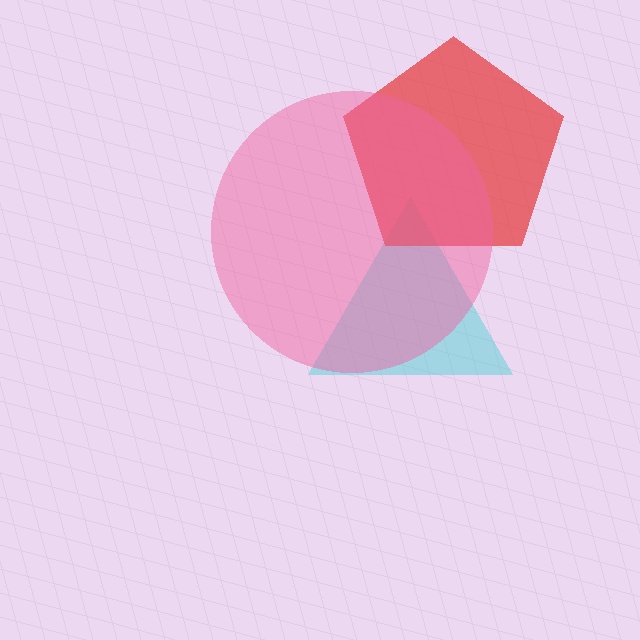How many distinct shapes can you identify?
There are 3 distinct shapes: a cyan triangle, a red pentagon, a pink circle.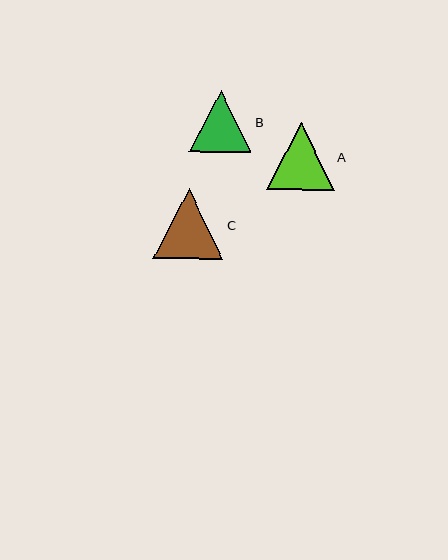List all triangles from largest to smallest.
From largest to smallest: C, A, B.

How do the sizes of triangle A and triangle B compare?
Triangle A and triangle B are approximately the same size.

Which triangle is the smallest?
Triangle B is the smallest with a size of approximately 62 pixels.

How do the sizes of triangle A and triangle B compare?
Triangle A and triangle B are approximately the same size.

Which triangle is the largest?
Triangle C is the largest with a size of approximately 70 pixels.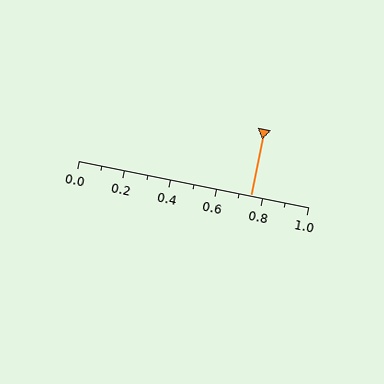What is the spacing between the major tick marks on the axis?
The major ticks are spaced 0.2 apart.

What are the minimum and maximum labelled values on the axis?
The axis runs from 0.0 to 1.0.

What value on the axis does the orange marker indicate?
The marker indicates approximately 0.75.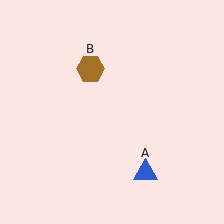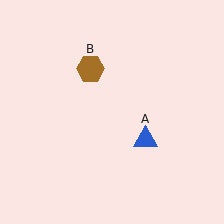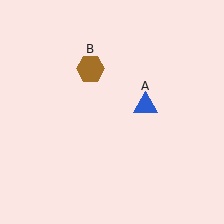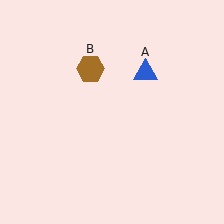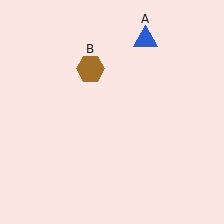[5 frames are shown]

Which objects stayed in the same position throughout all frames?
Brown hexagon (object B) remained stationary.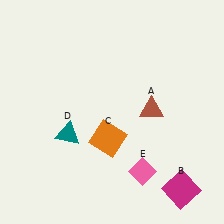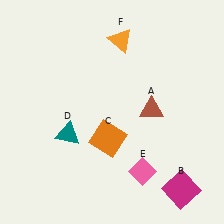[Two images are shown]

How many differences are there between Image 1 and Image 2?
There is 1 difference between the two images.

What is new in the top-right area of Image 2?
An orange triangle (F) was added in the top-right area of Image 2.